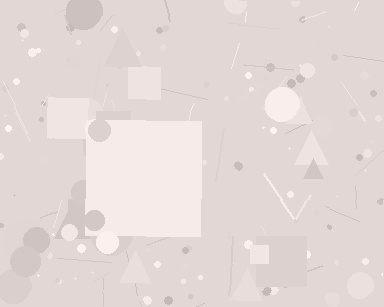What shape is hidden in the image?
A square is hidden in the image.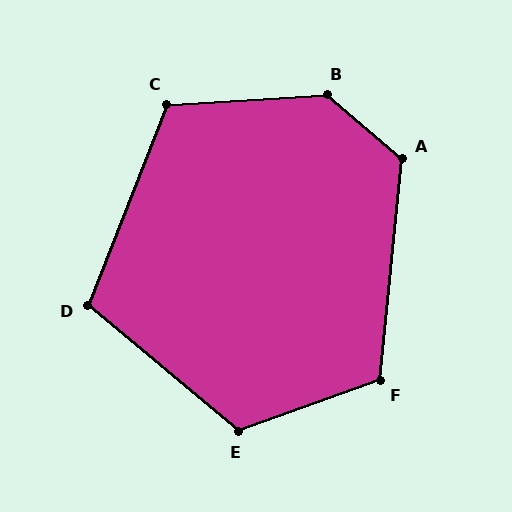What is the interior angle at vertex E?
Approximately 121 degrees (obtuse).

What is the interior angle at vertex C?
Approximately 115 degrees (obtuse).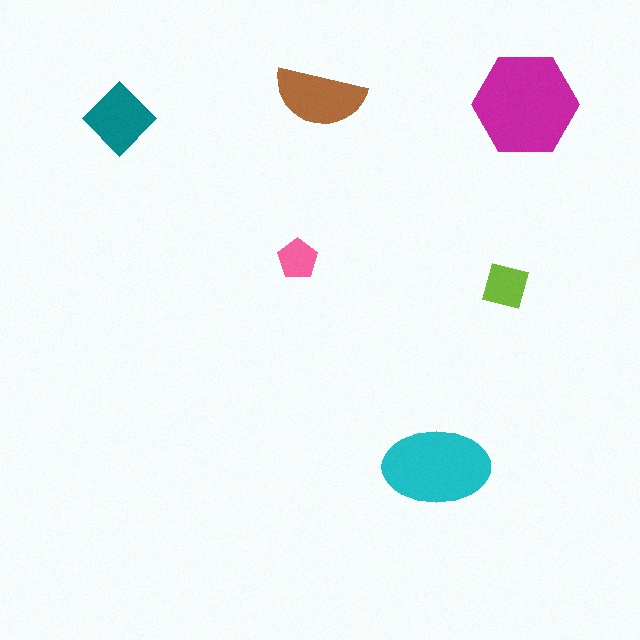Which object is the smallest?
The pink pentagon.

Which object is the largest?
The magenta hexagon.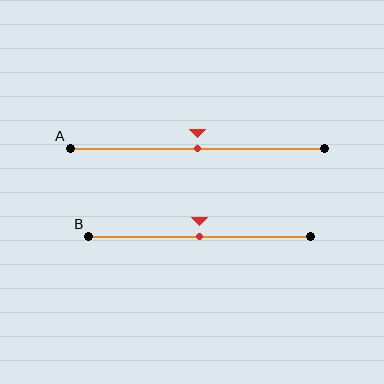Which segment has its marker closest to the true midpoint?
Segment A has its marker closest to the true midpoint.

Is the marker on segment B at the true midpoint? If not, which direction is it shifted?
Yes, the marker on segment B is at the true midpoint.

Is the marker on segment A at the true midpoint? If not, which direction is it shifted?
Yes, the marker on segment A is at the true midpoint.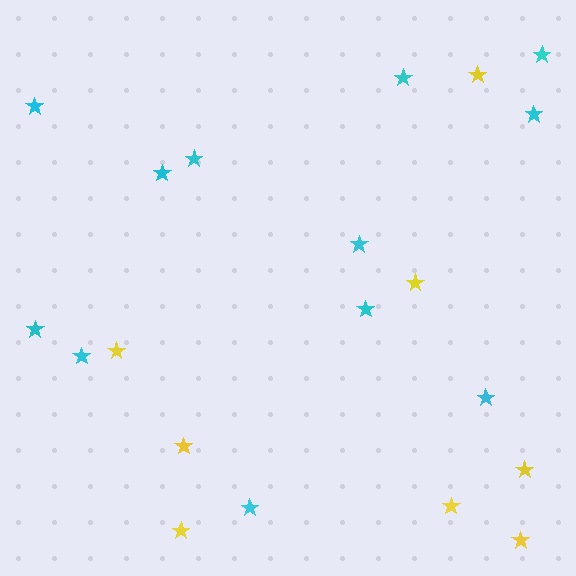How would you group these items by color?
There are 2 groups: one group of yellow stars (8) and one group of cyan stars (12).